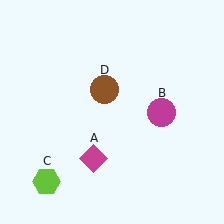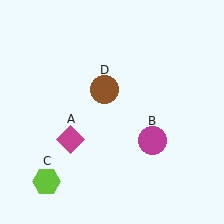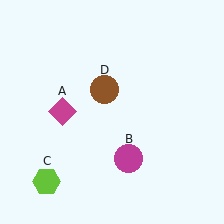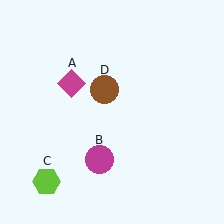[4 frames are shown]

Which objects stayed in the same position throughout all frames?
Lime hexagon (object C) and brown circle (object D) remained stationary.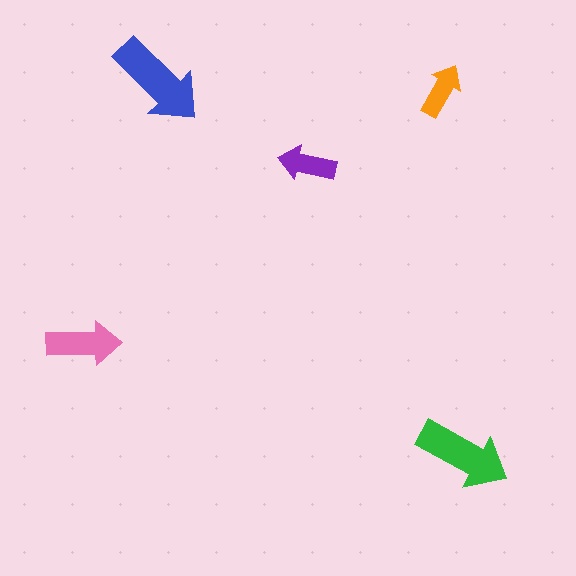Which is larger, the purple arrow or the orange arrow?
The purple one.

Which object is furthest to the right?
The green arrow is rightmost.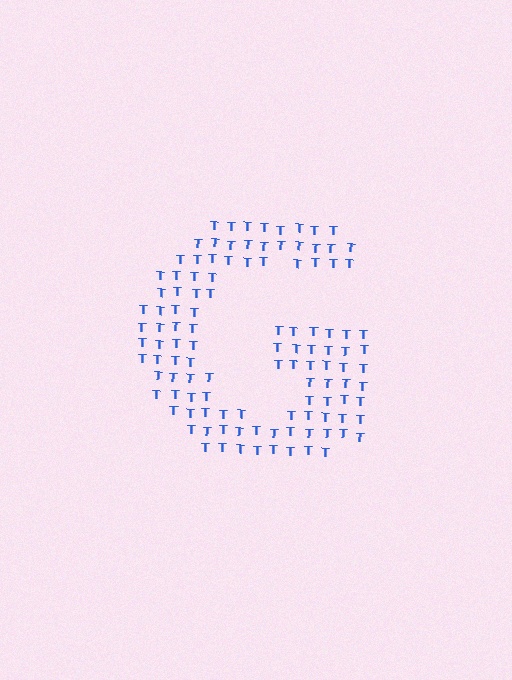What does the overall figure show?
The overall figure shows the letter G.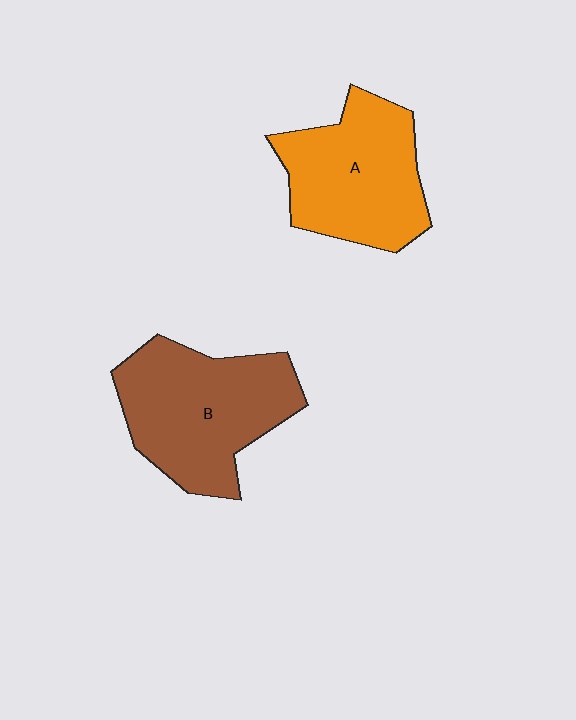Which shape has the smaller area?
Shape A (orange).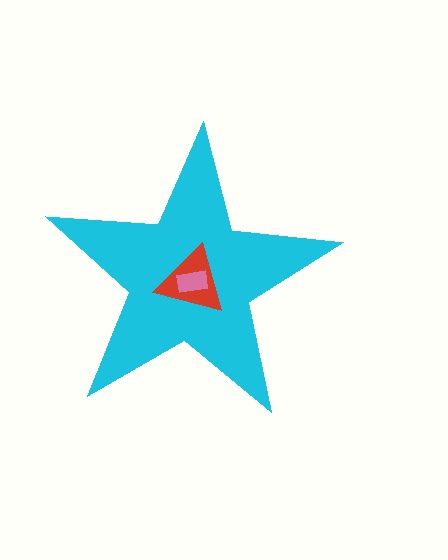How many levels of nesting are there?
3.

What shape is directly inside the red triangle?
The pink rectangle.